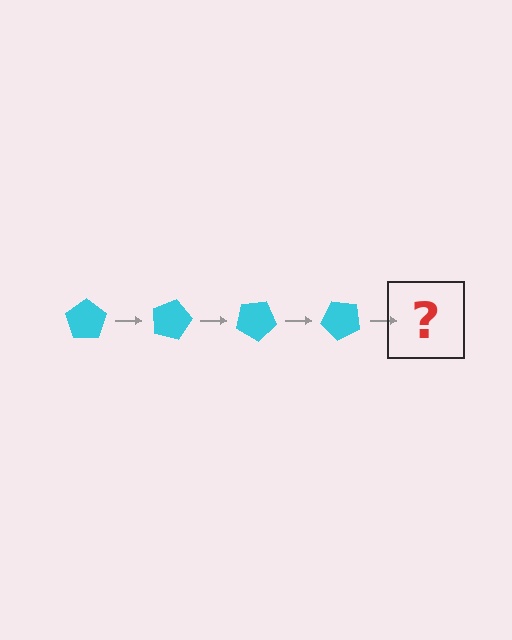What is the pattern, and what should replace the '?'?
The pattern is that the pentagon rotates 15 degrees each step. The '?' should be a cyan pentagon rotated 60 degrees.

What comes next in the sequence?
The next element should be a cyan pentagon rotated 60 degrees.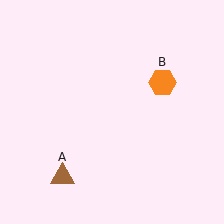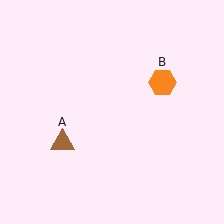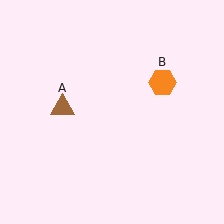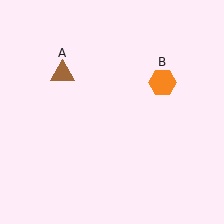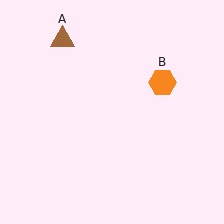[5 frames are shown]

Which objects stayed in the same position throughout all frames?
Orange hexagon (object B) remained stationary.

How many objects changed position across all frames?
1 object changed position: brown triangle (object A).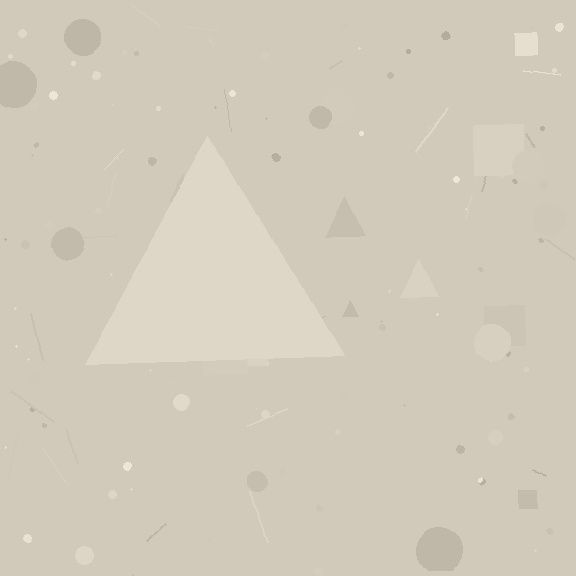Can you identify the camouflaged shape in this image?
The camouflaged shape is a triangle.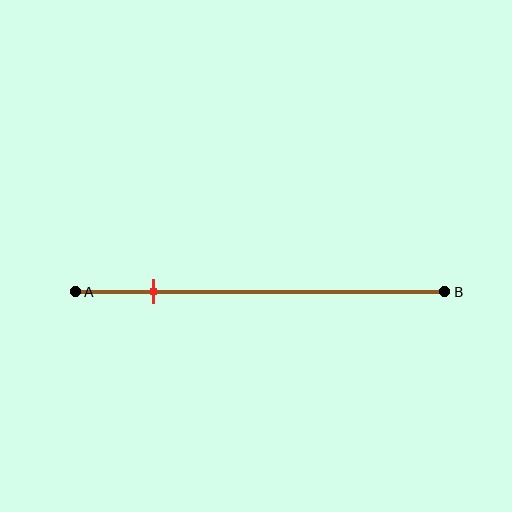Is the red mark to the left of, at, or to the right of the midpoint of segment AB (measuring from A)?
The red mark is to the left of the midpoint of segment AB.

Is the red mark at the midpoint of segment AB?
No, the mark is at about 20% from A, not at the 50% midpoint.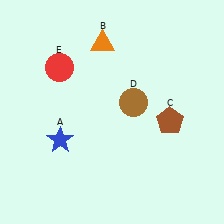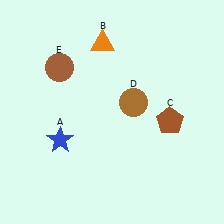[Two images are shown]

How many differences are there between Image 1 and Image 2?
There is 1 difference between the two images.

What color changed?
The circle (E) changed from red in Image 1 to brown in Image 2.